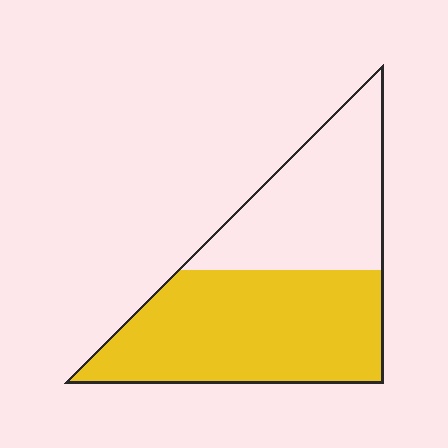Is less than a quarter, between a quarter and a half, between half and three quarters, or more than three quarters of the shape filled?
Between half and three quarters.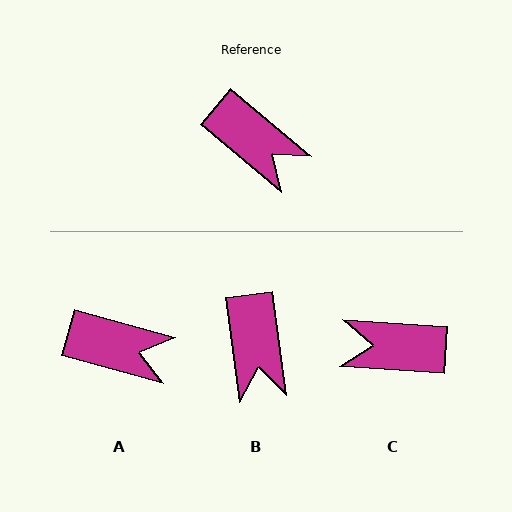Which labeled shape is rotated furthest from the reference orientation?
C, about 144 degrees away.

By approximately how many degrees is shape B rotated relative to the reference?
Approximately 42 degrees clockwise.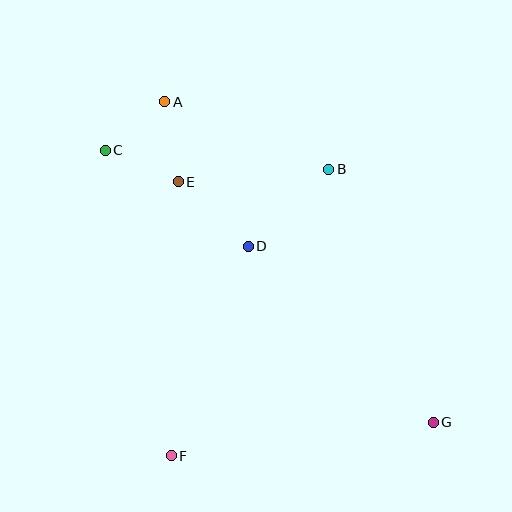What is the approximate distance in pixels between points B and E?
The distance between B and E is approximately 151 pixels.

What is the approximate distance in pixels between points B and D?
The distance between B and D is approximately 111 pixels.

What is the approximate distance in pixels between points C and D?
The distance between C and D is approximately 172 pixels.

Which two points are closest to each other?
Points A and C are closest to each other.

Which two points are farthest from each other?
Points C and G are farthest from each other.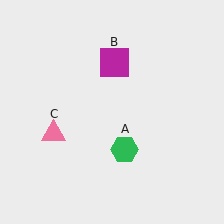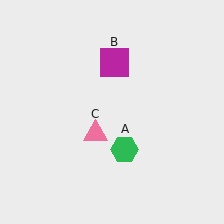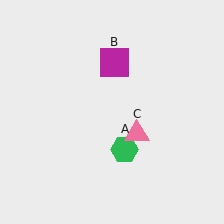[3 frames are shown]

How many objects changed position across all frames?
1 object changed position: pink triangle (object C).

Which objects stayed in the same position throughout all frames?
Green hexagon (object A) and magenta square (object B) remained stationary.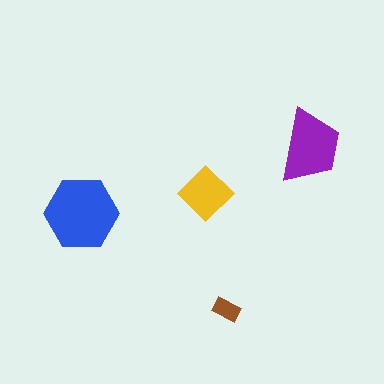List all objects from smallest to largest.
The brown rectangle, the yellow diamond, the purple trapezoid, the blue hexagon.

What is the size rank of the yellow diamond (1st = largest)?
3rd.